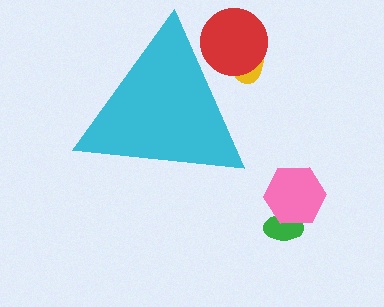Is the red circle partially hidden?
Yes, the red circle is partially hidden behind the cyan triangle.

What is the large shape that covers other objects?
A cyan triangle.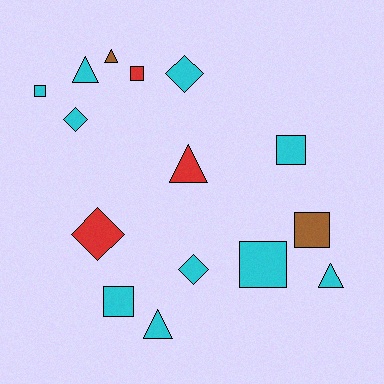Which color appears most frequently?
Cyan, with 10 objects.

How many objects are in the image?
There are 15 objects.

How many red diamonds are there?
There is 1 red diamond.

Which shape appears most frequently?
Square, with 6 objects.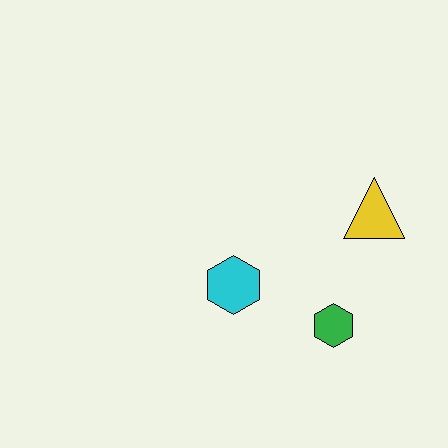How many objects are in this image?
There are 3 objects.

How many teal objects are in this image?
There are no teal objects.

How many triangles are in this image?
There is 1 triangle.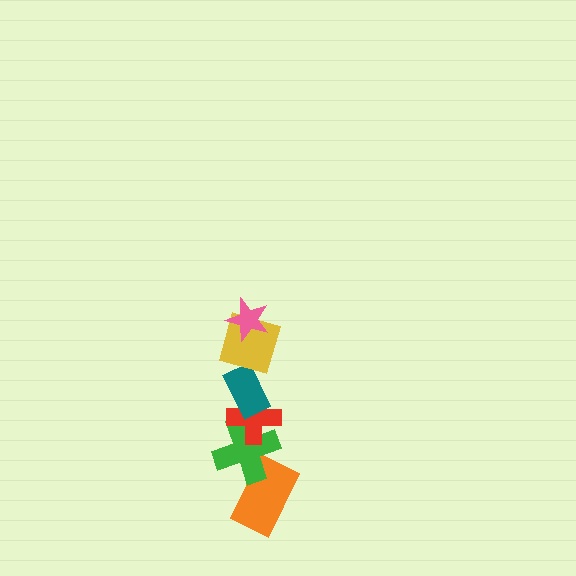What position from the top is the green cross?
The green cross is 5th from the top.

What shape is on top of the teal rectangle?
The yellow square is on top of the teal rectangle.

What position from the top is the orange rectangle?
The orange rectangle is 6th from the top.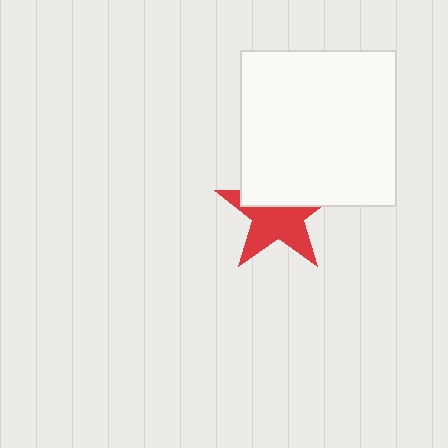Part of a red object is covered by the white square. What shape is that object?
It is a star.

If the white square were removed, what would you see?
You would see the complete red star.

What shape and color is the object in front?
The object in front is a white square.